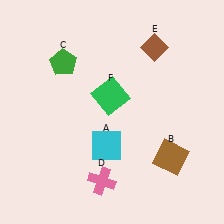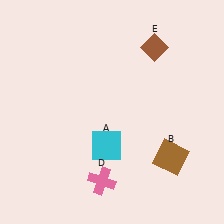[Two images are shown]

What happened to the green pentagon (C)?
The green pentagon (C) was removed in Image 2. It was in the top-left area of Image 1.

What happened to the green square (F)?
The green square (F) was removed in Image 2. It was in the top-left area of Image 1.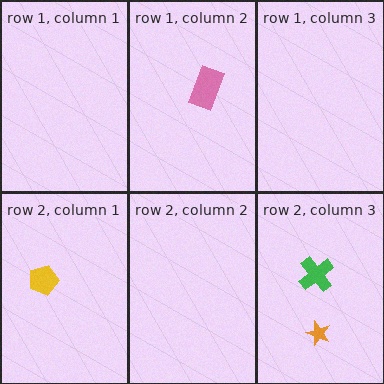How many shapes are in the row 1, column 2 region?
1.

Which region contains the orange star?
The row 2, column 3 region.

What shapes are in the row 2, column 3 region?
The green cross, the orange star.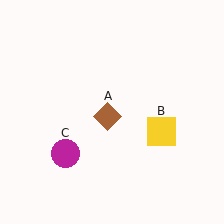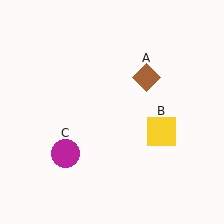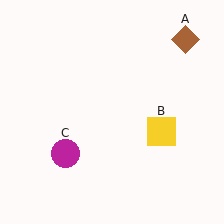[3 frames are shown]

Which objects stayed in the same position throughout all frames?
Yellow square (object B) and magenta circle (object C) remained stationary.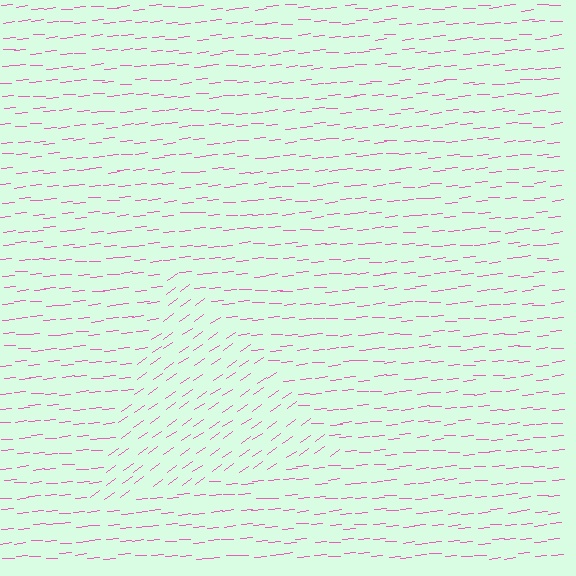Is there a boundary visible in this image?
Yes, there is a texture boundary formed by a change in line orientation.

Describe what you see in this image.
The image is filled with small pink line segments. A triangle region in the image has lines oriented differently from the surrounding lines, creating a visible texture boundary.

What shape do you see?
I see a triangle.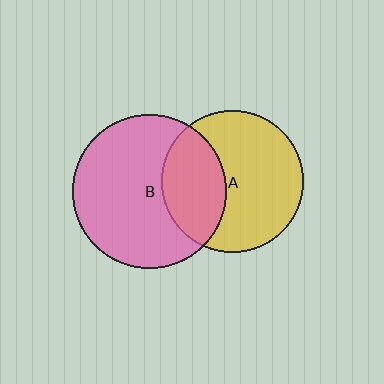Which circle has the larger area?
Circle B (pink).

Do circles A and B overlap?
Yes.